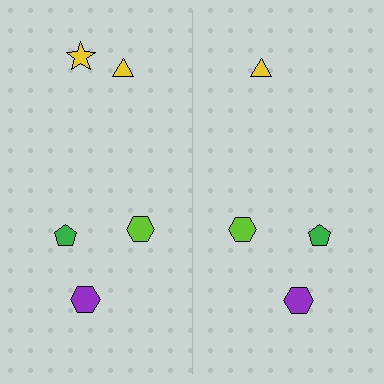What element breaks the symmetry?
A yellow star is missing from the right side.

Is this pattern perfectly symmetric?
No, the pattern is not perfectly symmetric. A yellow star is missing from the right side.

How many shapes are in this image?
There are 9 shapes in this image.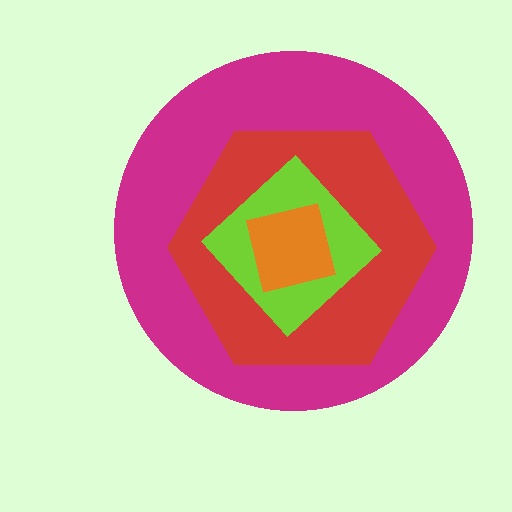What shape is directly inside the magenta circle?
The red hexagon.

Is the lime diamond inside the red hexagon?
Yes.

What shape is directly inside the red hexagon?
The lime diamond.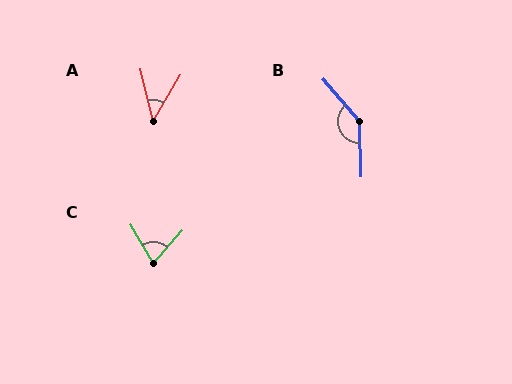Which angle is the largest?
B, at approximately 141 degrees.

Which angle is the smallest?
A, at approximately 44 degrees.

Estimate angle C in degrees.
Approximately 72 degrees.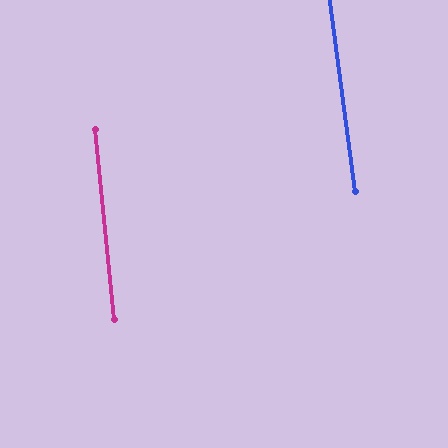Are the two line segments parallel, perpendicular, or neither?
Parallel — their directions differ by only 1.7°.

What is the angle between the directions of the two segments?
Approximately 2 degrees.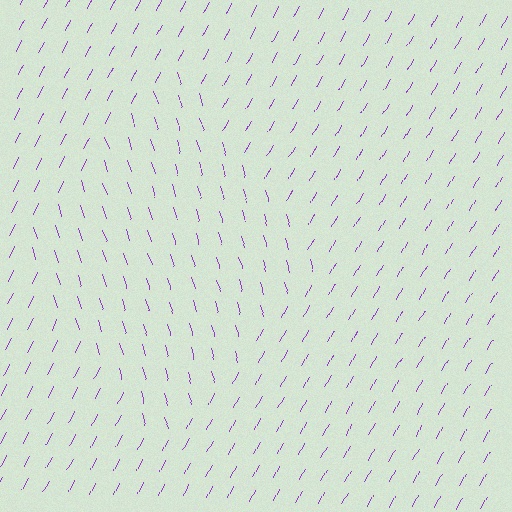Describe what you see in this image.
The image is filled with small purple line segments. A diamond region in the image has lines oriented differently from the surrounding lines, creating a visible texture boundary.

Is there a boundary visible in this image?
Yes, there is a texture boundary formed by a change in line orientation.